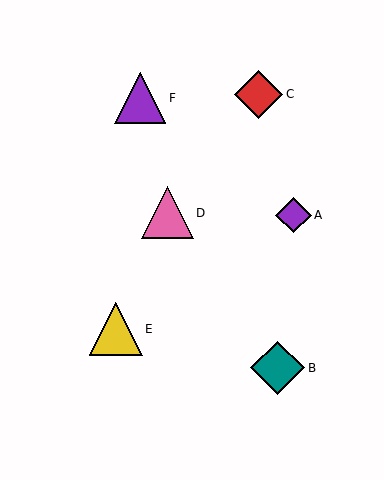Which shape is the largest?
The teal diamond (labeled B) is the largest.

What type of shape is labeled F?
Shape F is a purple triangle.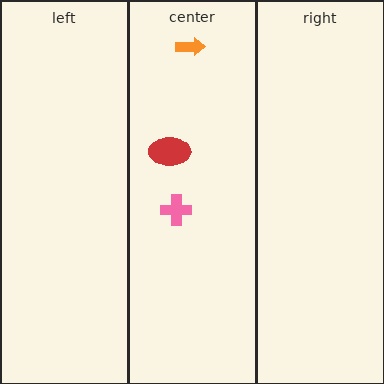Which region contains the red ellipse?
The center region.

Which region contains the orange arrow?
The center region.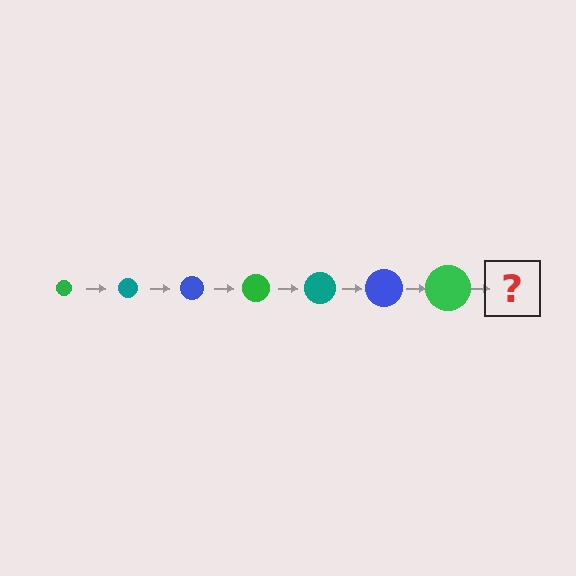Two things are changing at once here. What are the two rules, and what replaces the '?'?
The two rules are that the circle grows larger each step and the color cycles through green, teal, and blue. The '?' should be a teal circle, larger than the previous one.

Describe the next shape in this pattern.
It should be a teal circle, larger than the previous one.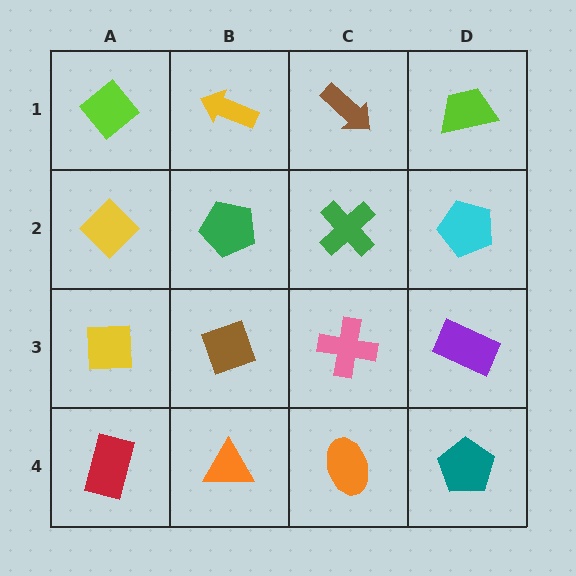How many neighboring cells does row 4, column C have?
3.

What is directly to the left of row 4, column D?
An orange ellipse.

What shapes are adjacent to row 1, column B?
A green pentagon (row 2, column B), a lime diamond (row 1, column A), a brown arrow (row 1, column C).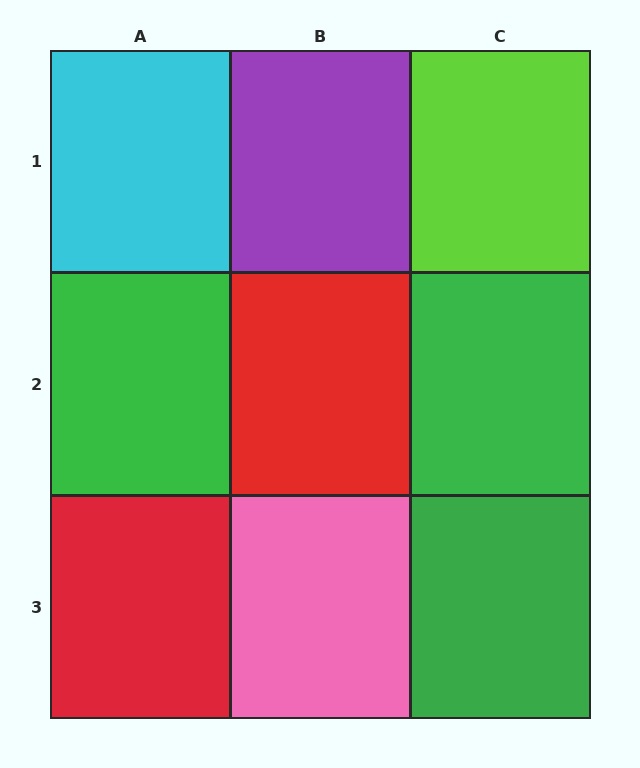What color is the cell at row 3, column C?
Green.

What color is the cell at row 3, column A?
Red.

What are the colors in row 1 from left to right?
Cyan, purple, lime.